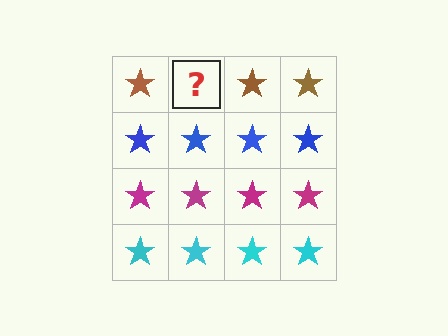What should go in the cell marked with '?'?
The missing cell should contain a brown star.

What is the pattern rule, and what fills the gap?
The rule is that each row has a consistent color. The gap should be filled with a brown star.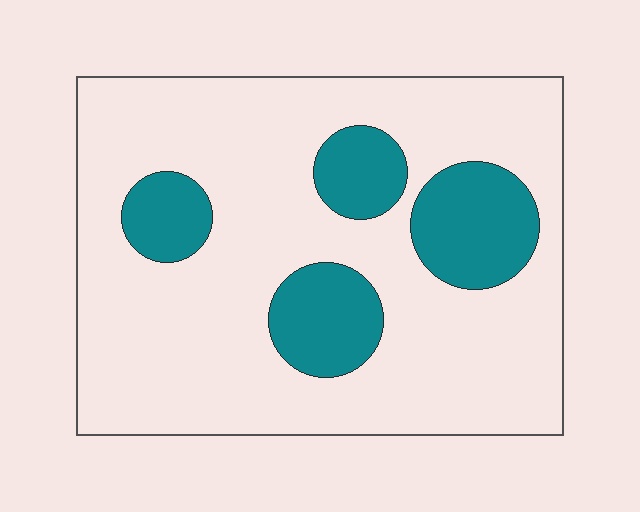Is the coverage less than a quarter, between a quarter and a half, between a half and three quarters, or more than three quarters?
Less than a quarter.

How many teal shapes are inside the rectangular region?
4.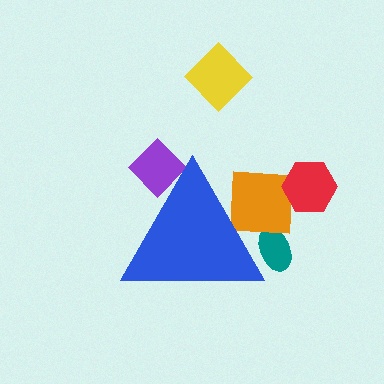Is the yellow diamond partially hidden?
No, the yellow diamond is fully visible.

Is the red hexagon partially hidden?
No, the red hexagon is fully visible.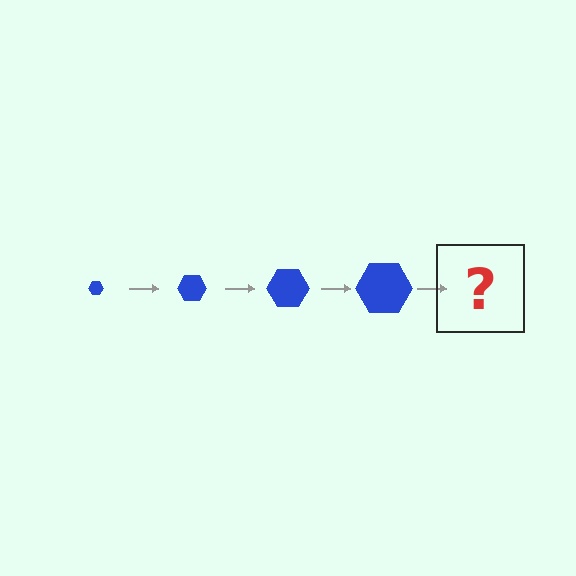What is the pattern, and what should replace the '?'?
The pattern is that the hexagon gets progressively larger each step. The '?' should be a blue hexagon, larger than the previous one.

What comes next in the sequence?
The next element should be a blue hexagon, larger than the previous one.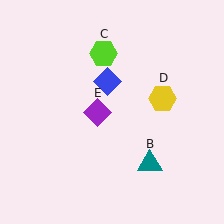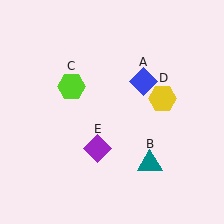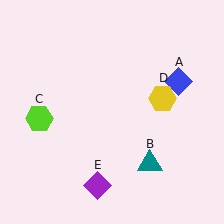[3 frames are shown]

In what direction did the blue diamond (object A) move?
The blue diamond (object A) moved right.